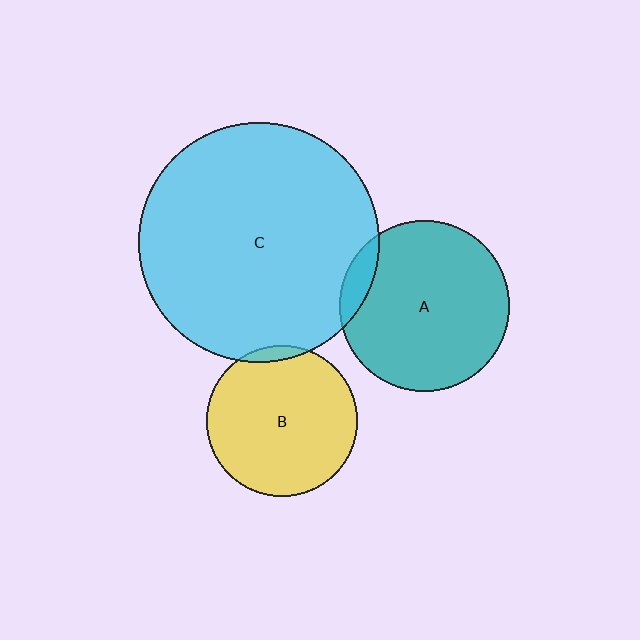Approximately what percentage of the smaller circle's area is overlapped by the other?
Approximately 5%.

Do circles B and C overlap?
Yes.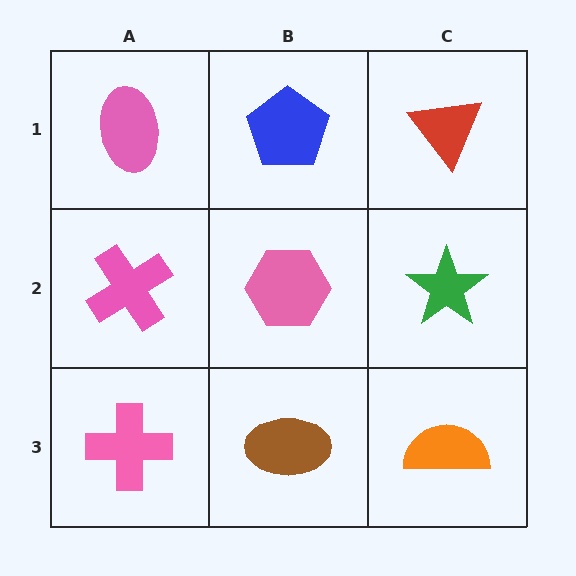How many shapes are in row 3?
3 shapes.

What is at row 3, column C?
An orange semicircle.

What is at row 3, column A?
A pink cross.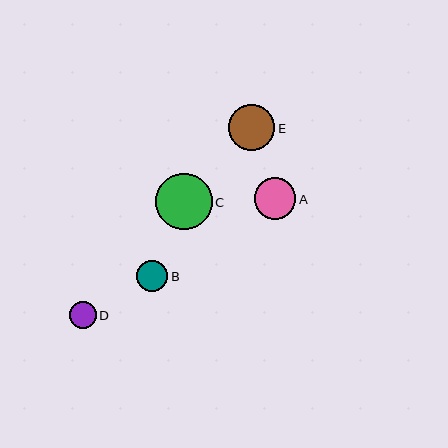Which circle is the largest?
Circle C is the largest with a size of approximately 57 pixels.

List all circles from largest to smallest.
From largest to smallest: C, E, A, B, D.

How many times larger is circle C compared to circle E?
Circle C is approximately 1.2 times the size of circle E.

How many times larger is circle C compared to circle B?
Circle C is approximately 1.8 times the size of circle B.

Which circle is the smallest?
Circle D is the smallest with a size of approximately 27 pixels.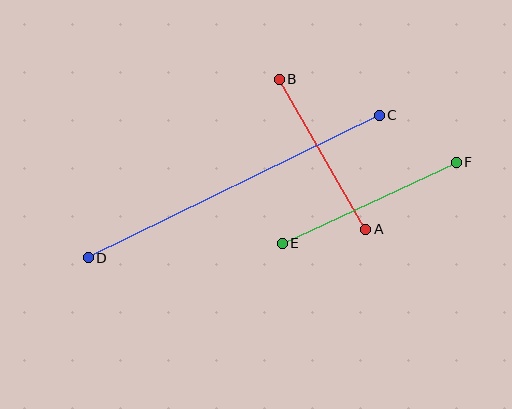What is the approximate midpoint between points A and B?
The midpoint is at approximately (322, 154) pixels.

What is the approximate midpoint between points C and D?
The midpoint is at approximately (234, 187) pixels.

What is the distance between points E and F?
The distance is approximately 192 pixels.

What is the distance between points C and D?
The distance is approximately 324 pixels.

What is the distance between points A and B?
The distance is approximately 173 pixels.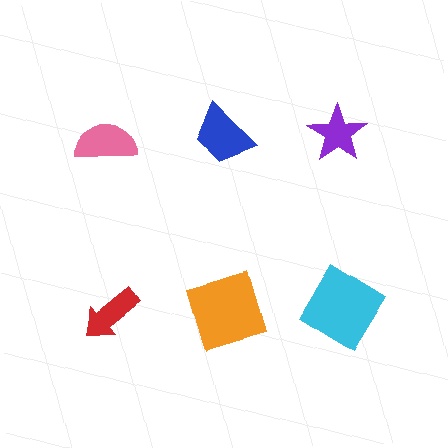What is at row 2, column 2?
An orange square.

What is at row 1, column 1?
A pink semicircle.